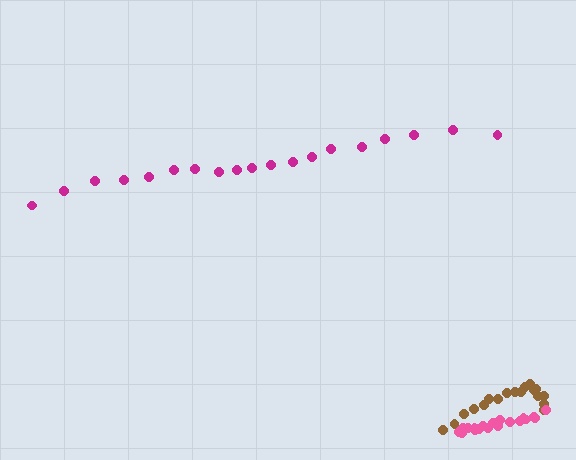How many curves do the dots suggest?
There are 3 distinct paths.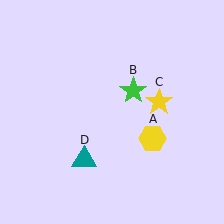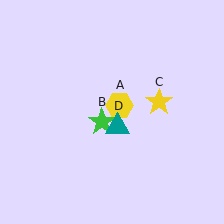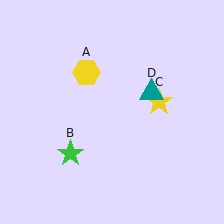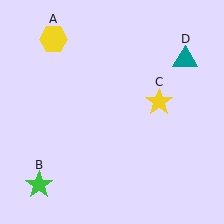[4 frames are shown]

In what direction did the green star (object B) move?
The green star (object B) moved down and to the left.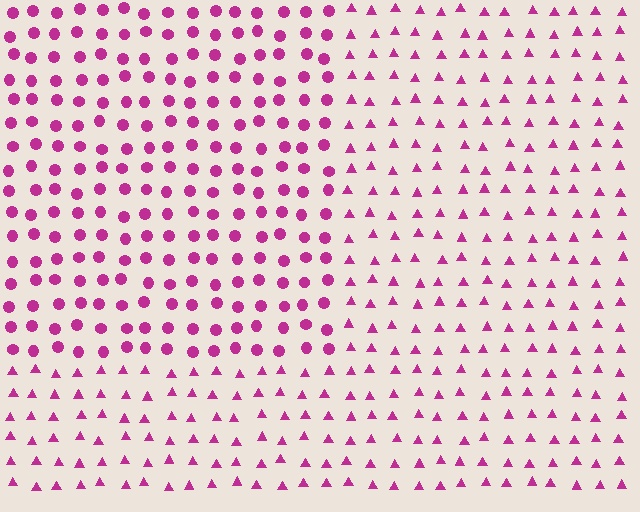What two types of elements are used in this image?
The image uses circles inside the rectangle region and triangles outside it.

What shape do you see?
I see a rectangle.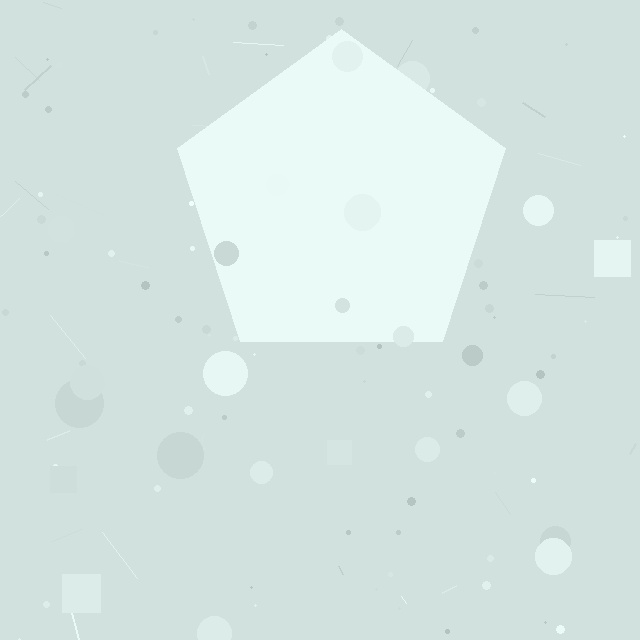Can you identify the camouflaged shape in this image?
The camouflaged shape is a pentagon.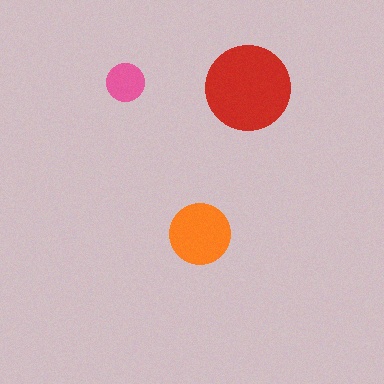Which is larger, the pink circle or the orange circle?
The orange one.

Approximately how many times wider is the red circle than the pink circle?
About 2 times wider.